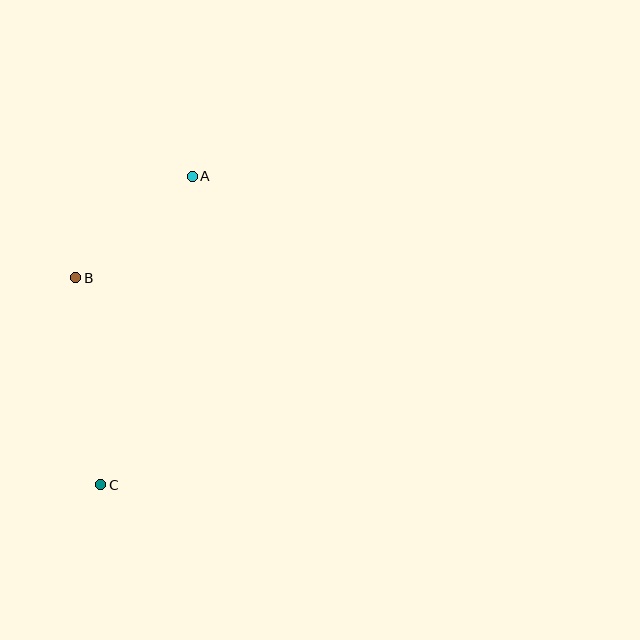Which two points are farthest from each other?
Points A and C are farthest from each other.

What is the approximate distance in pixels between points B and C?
The distance between B and C is approximately 208 pixels.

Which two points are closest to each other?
Points A and B are closest to each other.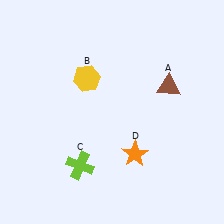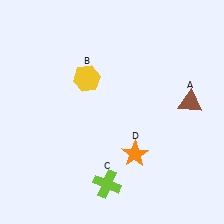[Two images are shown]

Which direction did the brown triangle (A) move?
The brown triangle (A) moved right.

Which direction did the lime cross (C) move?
The lime cross (C) moved right.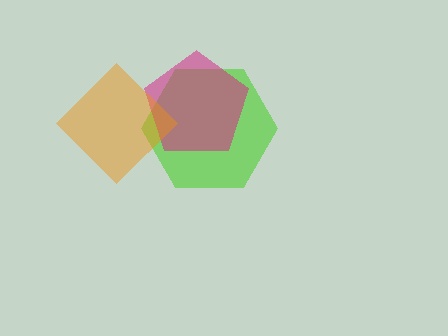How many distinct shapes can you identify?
There are 3 distinct shapes: a lime hexagon, a magenta pentagon, an orange diamond.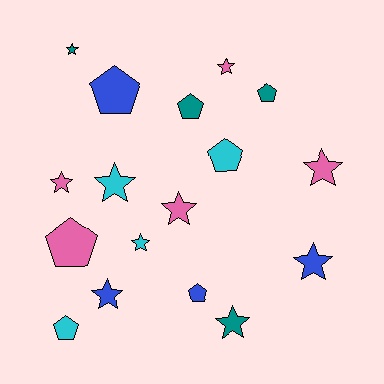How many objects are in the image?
There are 17 objects.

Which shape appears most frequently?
Star, with 10 objects.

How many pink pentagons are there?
There is 1 pink pentagon.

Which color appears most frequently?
Pink, with 5 objects.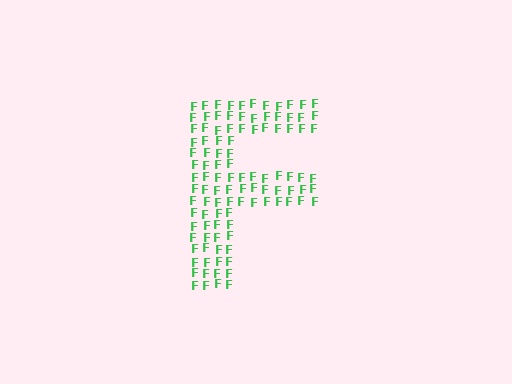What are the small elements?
The small elements are letter F's.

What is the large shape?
The large shape is the letter F.